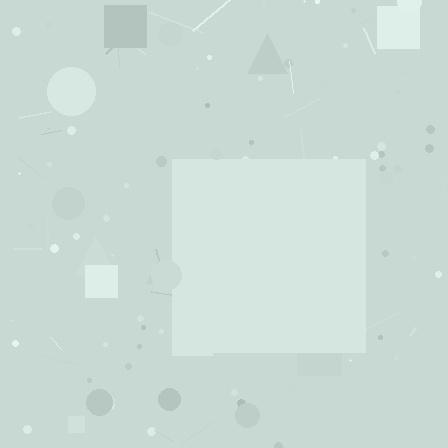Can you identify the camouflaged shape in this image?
The camouflaged shape is a square.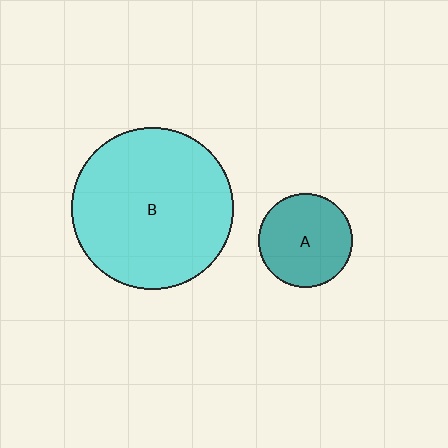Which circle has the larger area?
Circle B (cyan).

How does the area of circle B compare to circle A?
Approximately 3.0 times.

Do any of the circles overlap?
No, none of the circles overlap.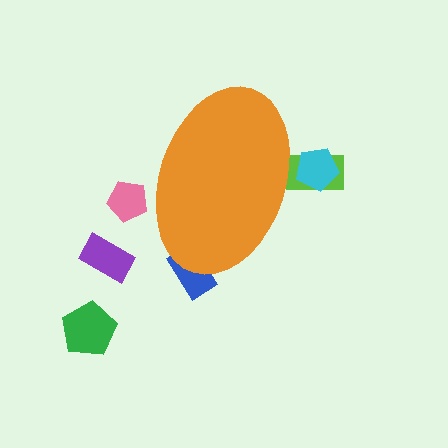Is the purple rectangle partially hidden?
No, the purple rectangle is fully visible.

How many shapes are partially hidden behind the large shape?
4 shapes are partially hidden.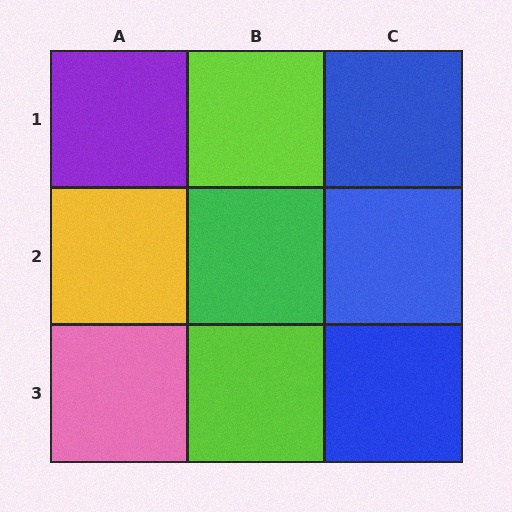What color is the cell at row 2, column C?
Blue.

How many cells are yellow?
1 cell is yellow.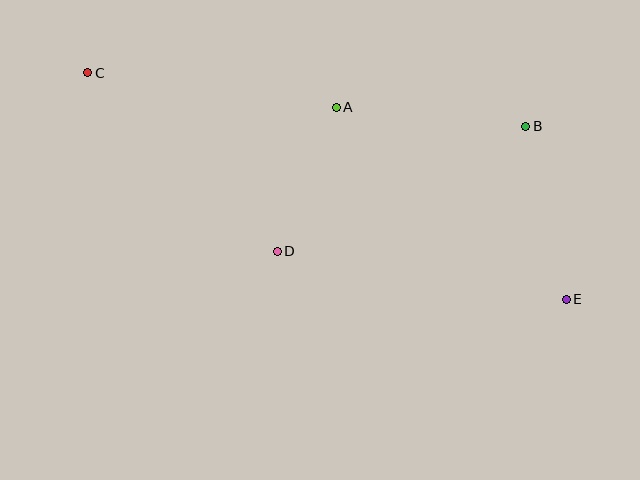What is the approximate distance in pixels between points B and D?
The distance between B and D is approximately 278 pixels.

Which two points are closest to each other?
Points A and D are closest to each other.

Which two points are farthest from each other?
Points C and E are farthest from each other.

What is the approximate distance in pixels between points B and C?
The distance between B and C is approximately 441 pixels.